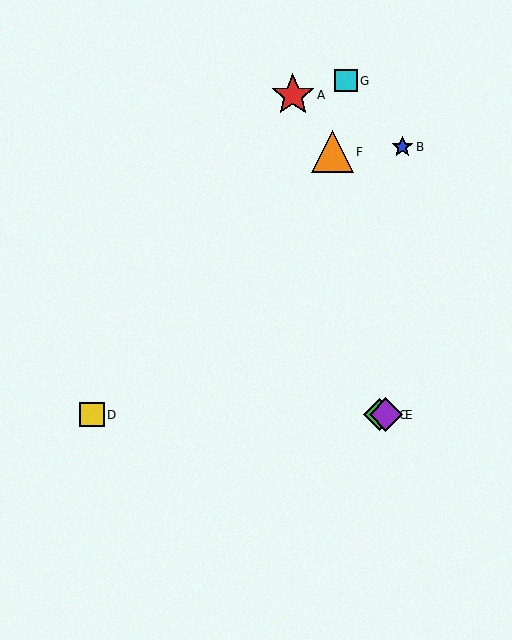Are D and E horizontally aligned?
Yes, both are at y≈415.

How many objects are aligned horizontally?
3 objects (C, D, E) are aligned horizontally.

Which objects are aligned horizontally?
Objects C, D, E are aligned horizontally.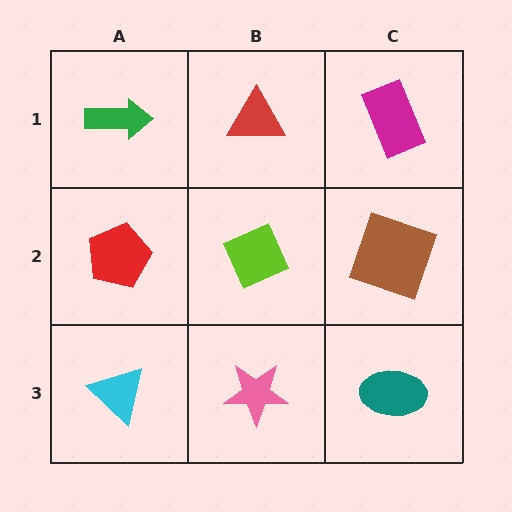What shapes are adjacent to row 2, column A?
A green arrow (row 1, column A), a cyan triangle (row 3, column A), a lime diamond (row 2, column B).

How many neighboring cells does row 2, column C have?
3.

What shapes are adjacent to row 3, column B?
A lime diamond (row 2, column B), a cyan triangle (row 3, column A), a teal ellipse (row 3, column C).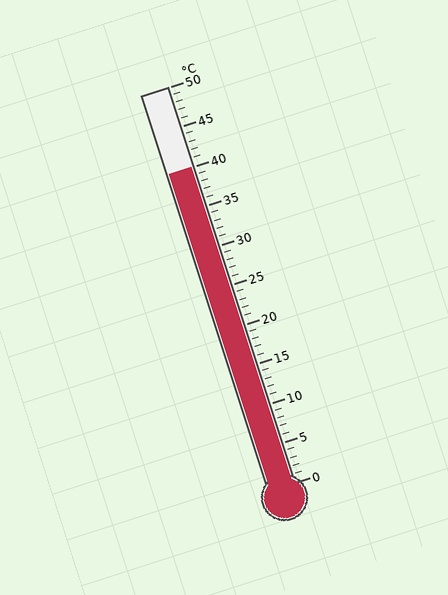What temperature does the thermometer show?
The thermometer shows approximately 40°C.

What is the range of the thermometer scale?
The thermometer scale ranges from 0°C to 50°C.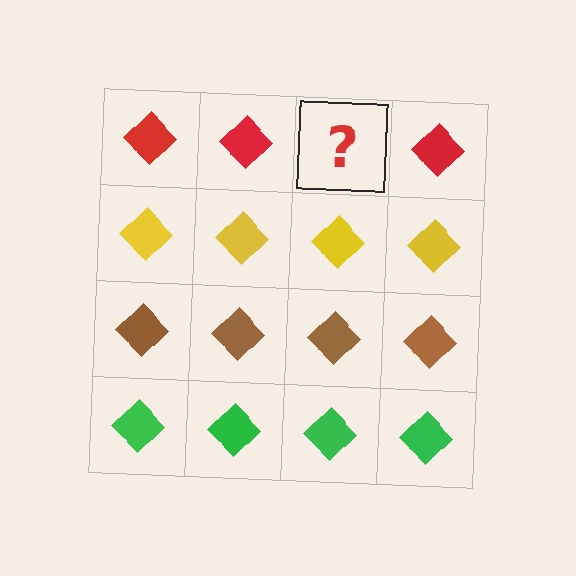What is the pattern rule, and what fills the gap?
The rule is that each row has a consistent color. The gap should be filled with a red diamond.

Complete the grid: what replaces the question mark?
The question mark should be replaced with a red diamond.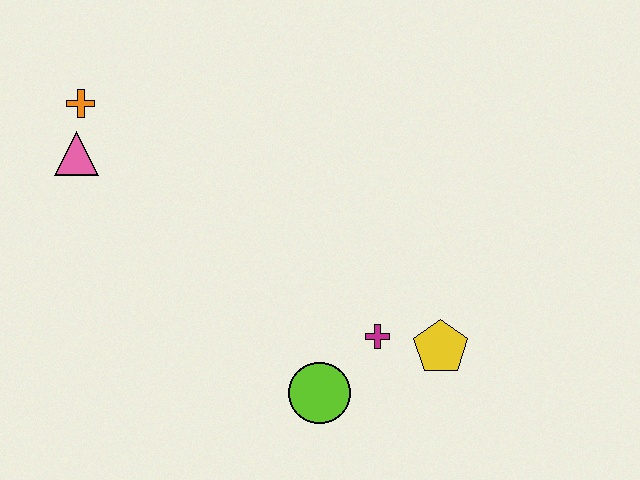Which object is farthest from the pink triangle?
The yellow pentagon is farthest from the pink triangle.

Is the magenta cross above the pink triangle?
No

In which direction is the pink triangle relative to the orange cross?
The pink triangle is below the orange cross.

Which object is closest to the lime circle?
The magenta cross is closest to the lime circle.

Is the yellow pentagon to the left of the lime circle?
No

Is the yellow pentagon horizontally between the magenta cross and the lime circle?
No